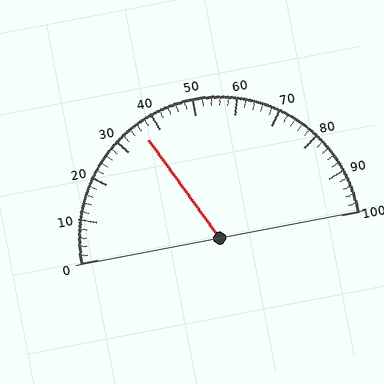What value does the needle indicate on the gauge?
The needle indicates approximately 36.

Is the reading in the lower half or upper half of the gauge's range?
The reading is in the lower half of the range (0 to 100).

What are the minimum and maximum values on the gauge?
The gauge ranges from 0 to 100.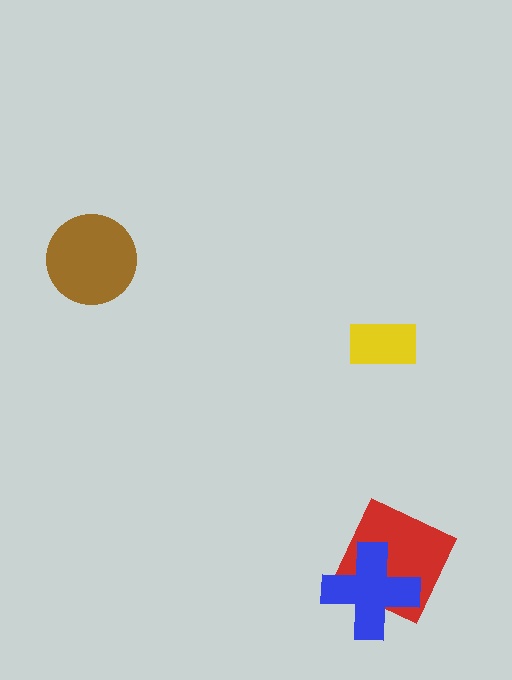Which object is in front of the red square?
The blue cross is in front of the red square.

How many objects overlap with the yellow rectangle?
0 objects overlap with the yellow rectangle.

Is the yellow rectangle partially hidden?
No, no other shape covers it.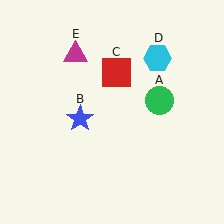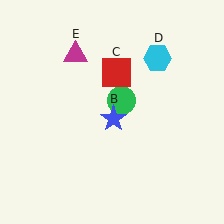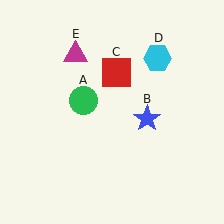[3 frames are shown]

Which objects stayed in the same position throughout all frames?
Red square (object C) and cyan hexagon (object D) and magenta triangle (object E) remained stationary.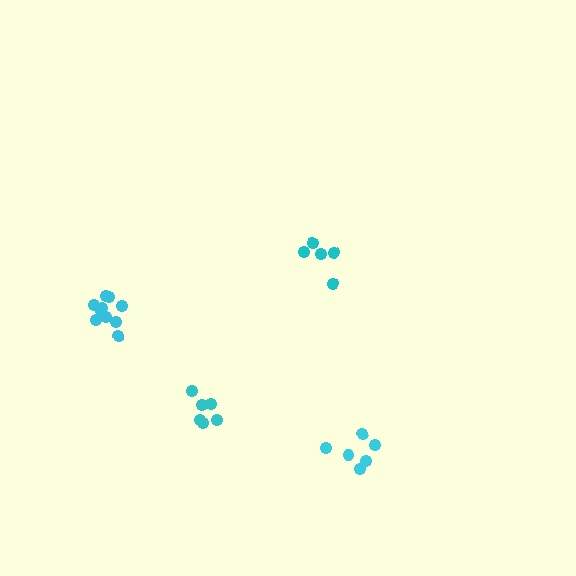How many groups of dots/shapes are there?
There are 4 groups.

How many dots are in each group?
Group 1: 10 dots, Group 2: 6 dots, Group 3: 5 dots, Group 4: 6 dots (27 total).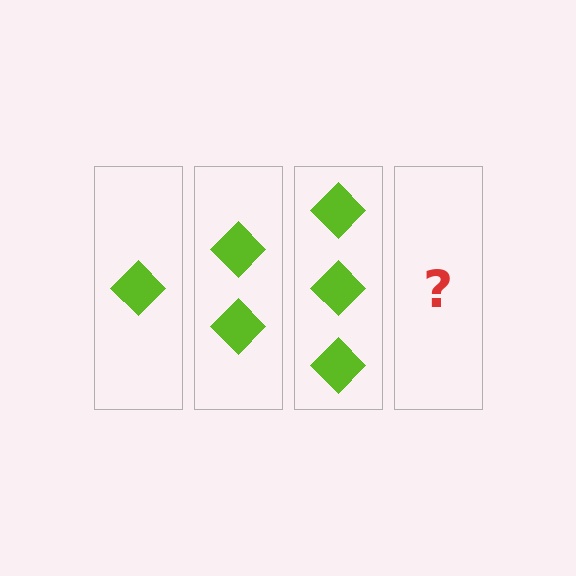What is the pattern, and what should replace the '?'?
The pattern is that each step adds one more diamond. The '?' should be 4 diamonds.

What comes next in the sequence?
The next element should be 4 diamonds.